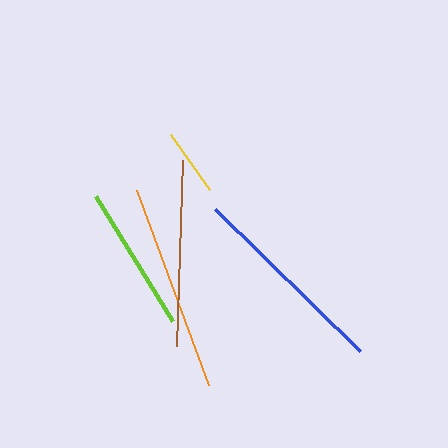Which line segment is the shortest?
The yellow line is the shortest at approximately 68 pixels.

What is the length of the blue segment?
The blue segment is approximately 203 pixels long.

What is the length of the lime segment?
The lime segment is approximately 146 pixels long.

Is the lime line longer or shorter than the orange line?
The orange line is longer than the lime line.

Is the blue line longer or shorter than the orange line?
The orange line is longer than the blue line.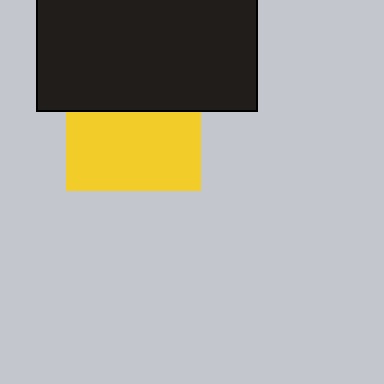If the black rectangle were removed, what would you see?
You would see the complete yellow square.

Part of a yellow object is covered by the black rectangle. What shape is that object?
It is a square.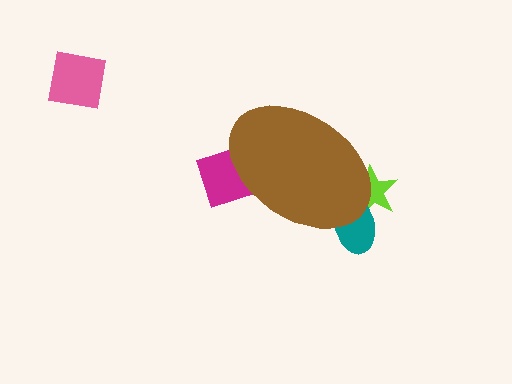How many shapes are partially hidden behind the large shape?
3 shapes are partially hidden.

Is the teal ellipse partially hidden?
Yes, the teal ellipse is partially hidden behind the brown ellipse.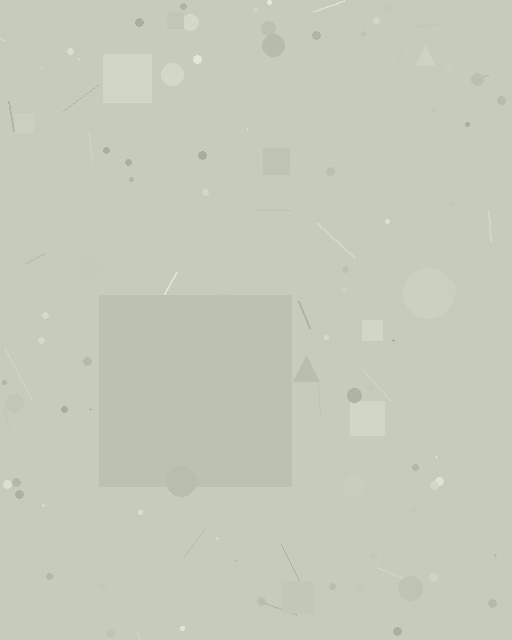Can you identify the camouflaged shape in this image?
The camouflaged shape is a square.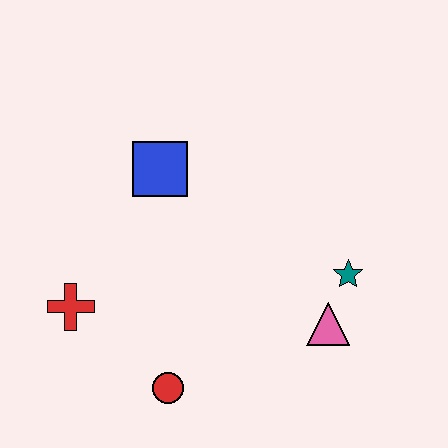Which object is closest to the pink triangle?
The teal star is closest to the pink triangle.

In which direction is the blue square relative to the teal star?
The blue square is to the left of the teal star.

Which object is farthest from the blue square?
The pink triangle is farthest from the blue square.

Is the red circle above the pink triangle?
No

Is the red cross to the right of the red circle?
No